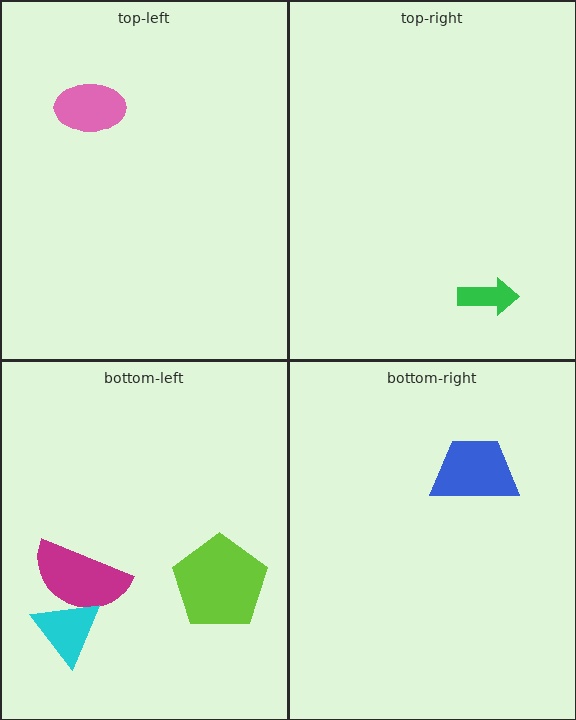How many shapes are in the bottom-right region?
1.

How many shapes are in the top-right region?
1.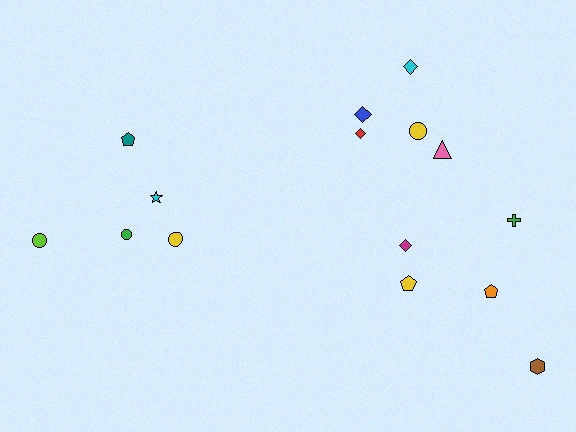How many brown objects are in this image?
There is 1 brown object.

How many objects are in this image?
There are 15 objects.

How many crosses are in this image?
There is 1 cross.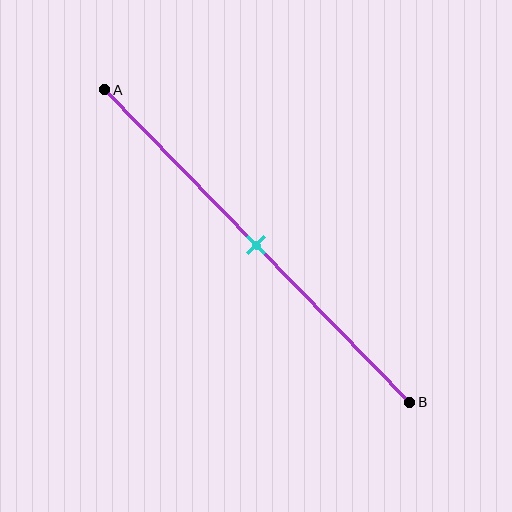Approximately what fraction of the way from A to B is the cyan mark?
The cyan mark is approximately 50% of the way from A to B.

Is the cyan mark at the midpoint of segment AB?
Yes, the mark is approximately at the midpoint.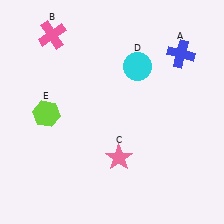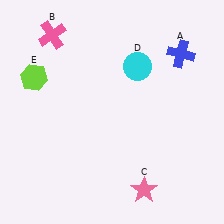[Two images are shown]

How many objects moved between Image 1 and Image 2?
2 objects moved between the two images.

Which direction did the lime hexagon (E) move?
The lime hexagon (E) moved up.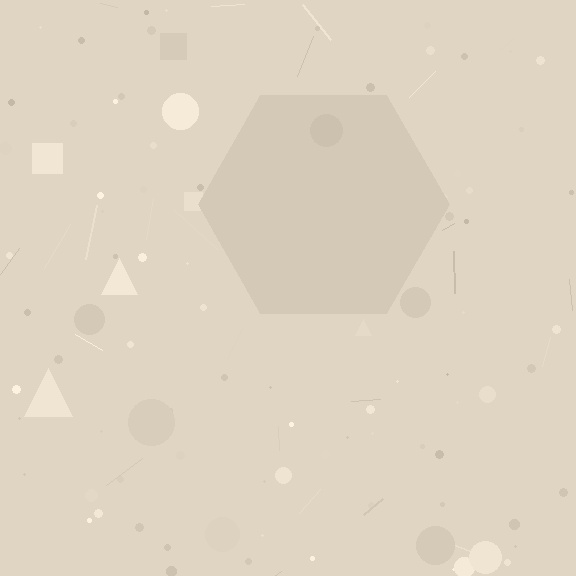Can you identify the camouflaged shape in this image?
The camouflaged shape is a hexagon.